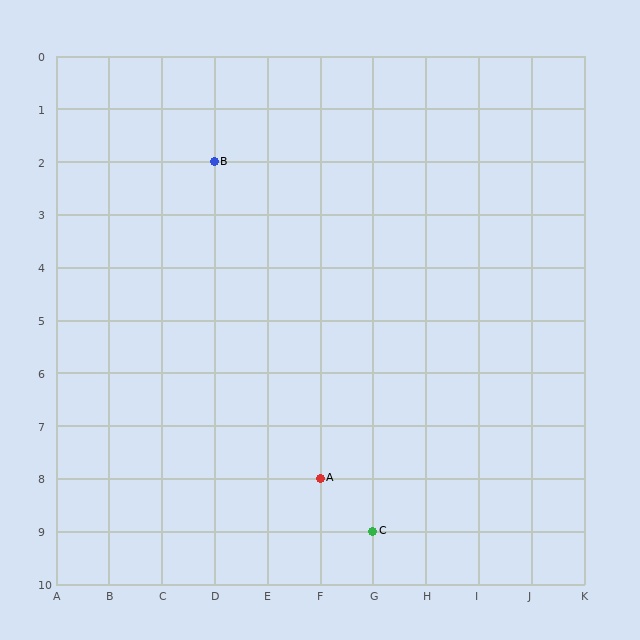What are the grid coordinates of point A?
Point A is at grid coordinates (F, 8).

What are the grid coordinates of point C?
Point C is at grid coordinates (G, 9).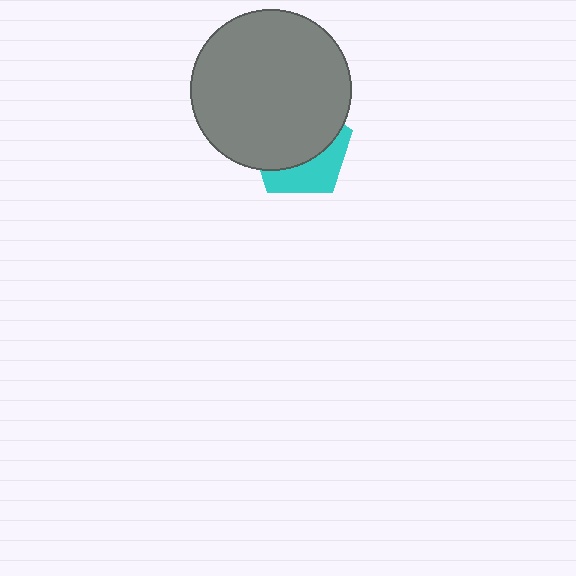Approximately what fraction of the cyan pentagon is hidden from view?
Roughly 64% of the cyan pentagon is hidden behind the gray circle.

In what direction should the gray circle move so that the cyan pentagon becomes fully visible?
The gray circle should move up. That is the shortest direction to clear the overlap and leave the cyan pentagon fully visible.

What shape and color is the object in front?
The object in front is a gray circle.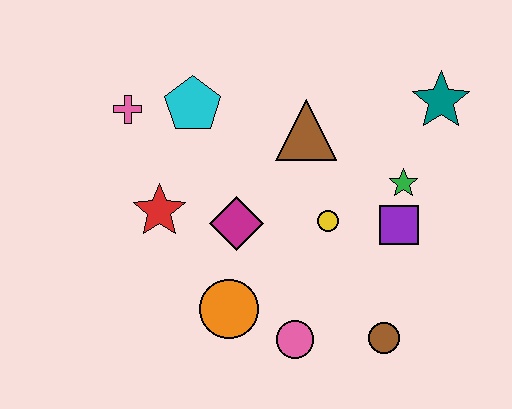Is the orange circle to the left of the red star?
No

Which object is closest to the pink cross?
The cyan pentagon is closest to the pink cross.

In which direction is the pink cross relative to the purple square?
The pink cross is to the left of the purple square.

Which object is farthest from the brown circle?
The pink cross is farthest from the brown circle.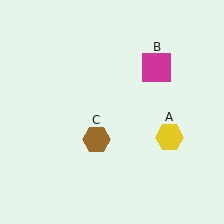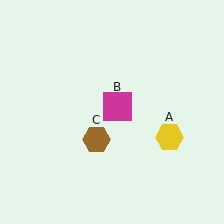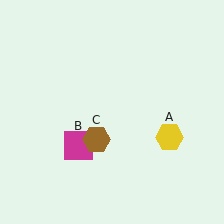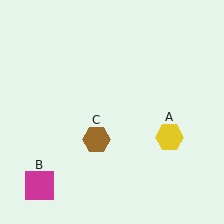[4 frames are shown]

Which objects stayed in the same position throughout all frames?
Yellow hexagon (object A) and brown hexagon (object C) remained stationary.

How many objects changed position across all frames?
1 object changed position: magenta square (object B).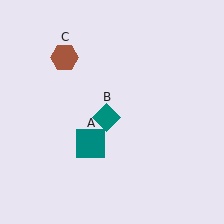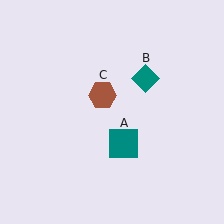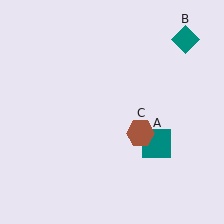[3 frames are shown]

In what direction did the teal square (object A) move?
The teal square (object A) moved right.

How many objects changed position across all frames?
3 objects changed position: teal square (object A), teal diamond (object B), brown hexagon (object C).